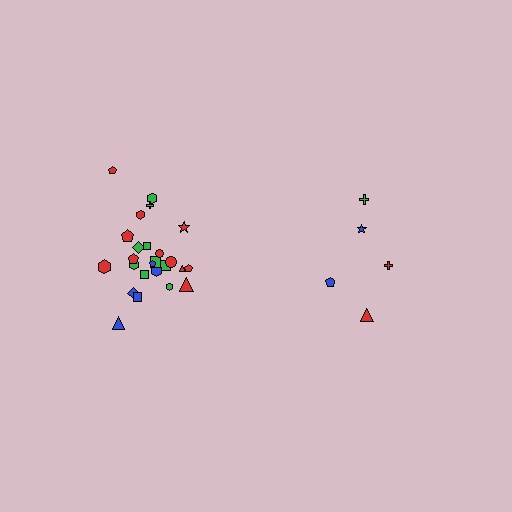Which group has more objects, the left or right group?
The left group.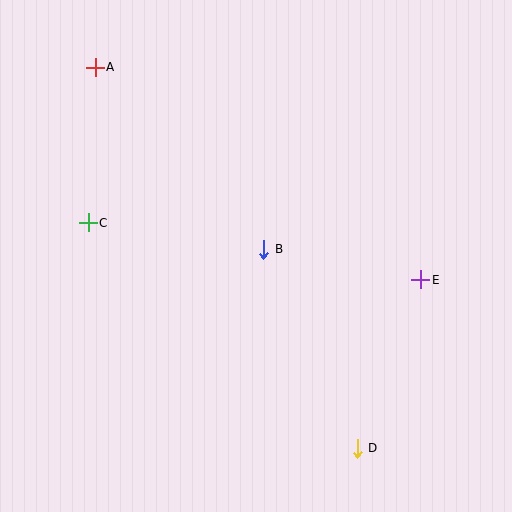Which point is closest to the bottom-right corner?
Point D is closest to the bottom-right corner.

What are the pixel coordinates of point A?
Point A is at (95, 67).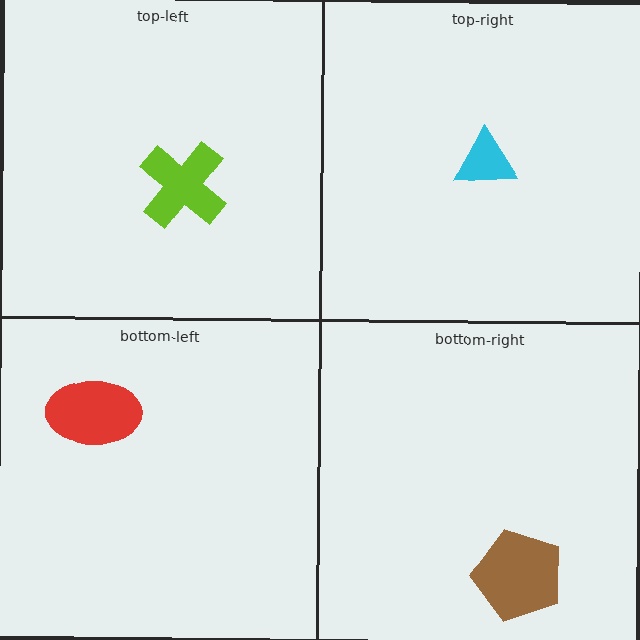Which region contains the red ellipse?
The bottom-left region.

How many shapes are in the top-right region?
1.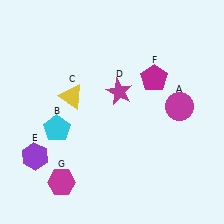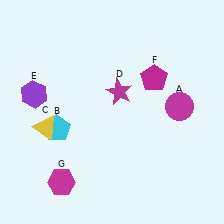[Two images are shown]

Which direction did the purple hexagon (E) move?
The purple hexagon (E) moved up.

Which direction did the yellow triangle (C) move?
The yellow triangle (C) moved down.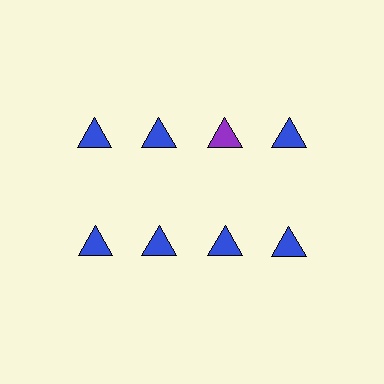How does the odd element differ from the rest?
It has a different color: purple instead of blue.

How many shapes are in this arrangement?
There are 8 shapes arranged in a grid pattern.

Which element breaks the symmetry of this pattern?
The purple triangle in the top row, center column breaks the symmetry. All other shapes are blue triangles.